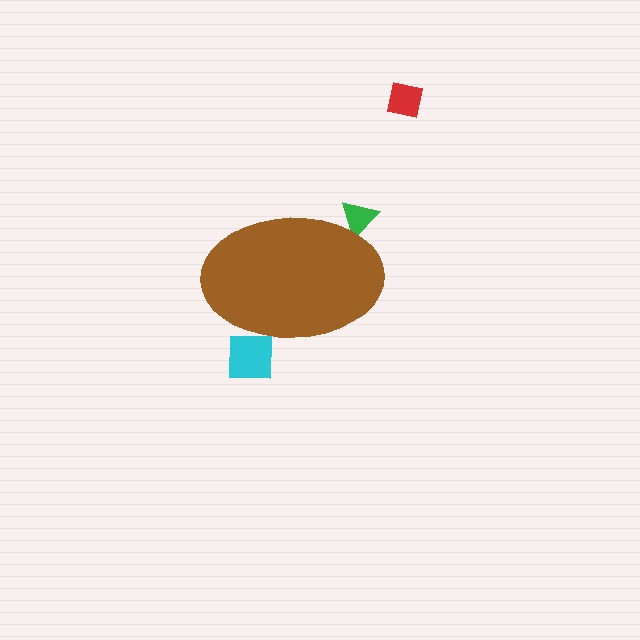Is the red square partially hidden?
No, the red square is fully visible.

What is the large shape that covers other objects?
A brown ellipse.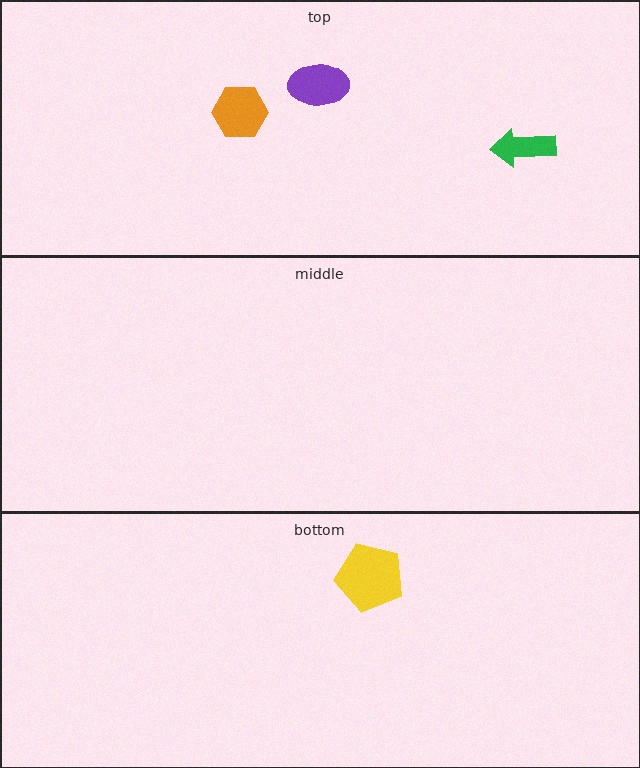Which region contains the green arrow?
The top region.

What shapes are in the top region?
The purple ellipse, the green arrow, the orange hexagon.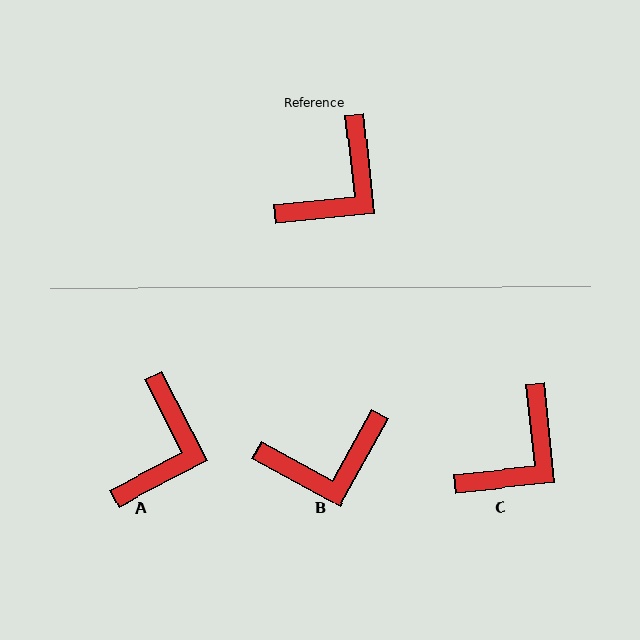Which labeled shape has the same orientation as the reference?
C.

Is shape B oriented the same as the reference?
No, it is off by about 34 degrees.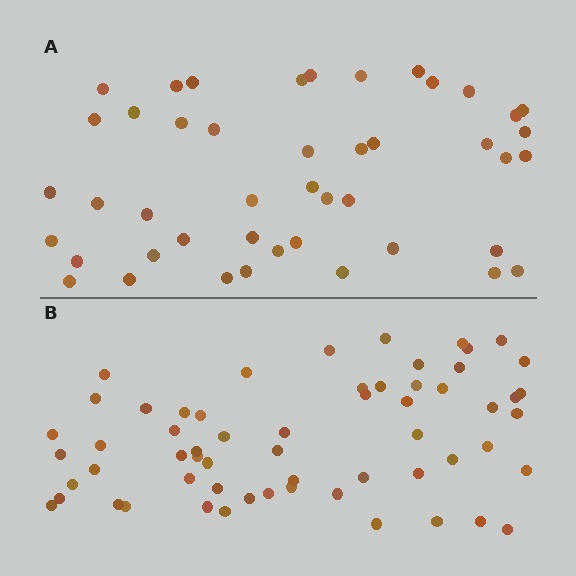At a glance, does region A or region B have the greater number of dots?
Region B (the bottom region) has more dots.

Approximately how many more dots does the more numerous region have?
Region B has approximately 15 more dots than region A.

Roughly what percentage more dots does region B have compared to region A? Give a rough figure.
About 35% more.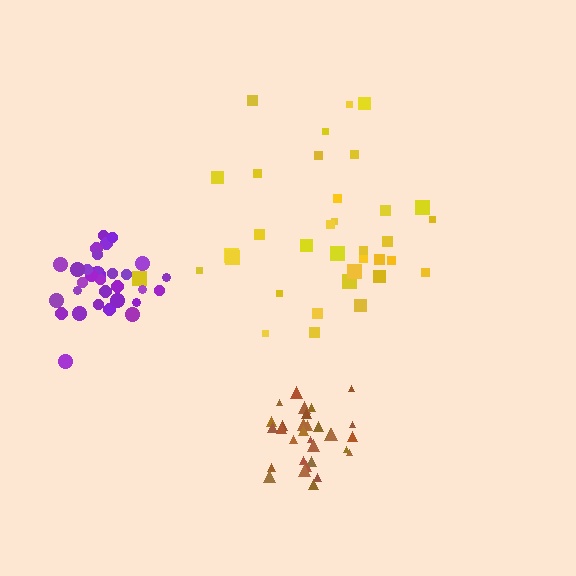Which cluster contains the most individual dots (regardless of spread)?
Yellow (35).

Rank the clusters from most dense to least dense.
brown, purple, yellow.